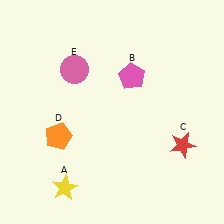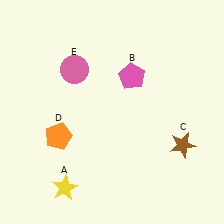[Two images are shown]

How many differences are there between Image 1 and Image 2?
There is 1 difference between the two images.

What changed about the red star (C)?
In Image 1, C is red. In Image 2, it changed to brown.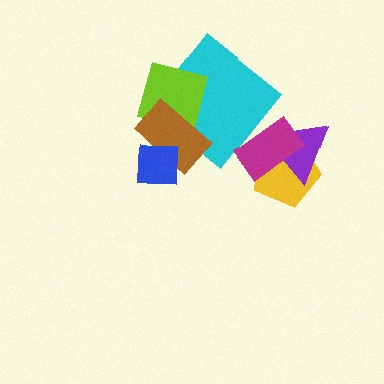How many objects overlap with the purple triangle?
2 objects overlap with the purple triangle.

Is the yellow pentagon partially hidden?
Yes, it is partially covered by another shape.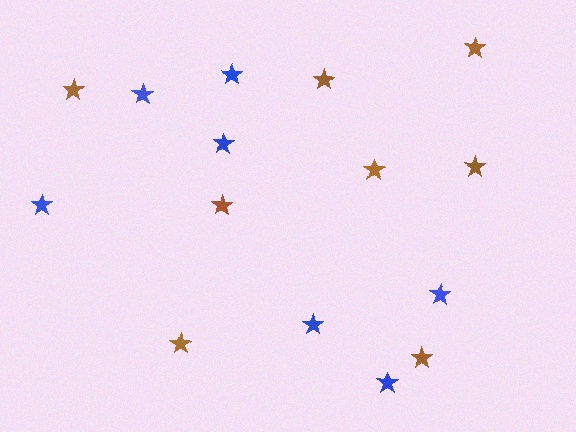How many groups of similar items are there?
There are 2 groups: one group of brown stars (8) and one group of blue stars (7).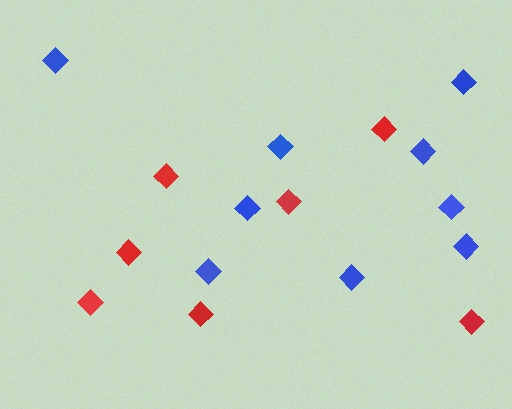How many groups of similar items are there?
There are 2 groups: one group of red diamonds (7) and one group of blue diamonds (9).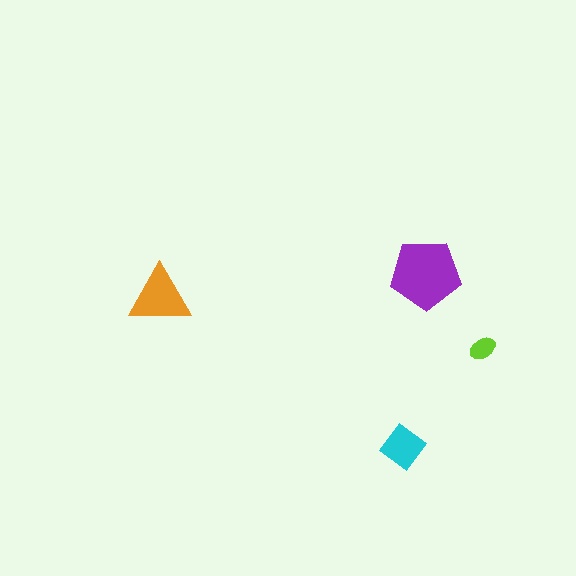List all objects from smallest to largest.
The lime ellipse, the cyan diamond, the orange triangle, the purple pentagon.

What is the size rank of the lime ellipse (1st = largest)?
4th.